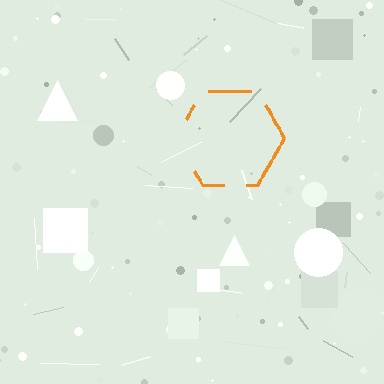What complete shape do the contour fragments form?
The contour fragments form a hexagon.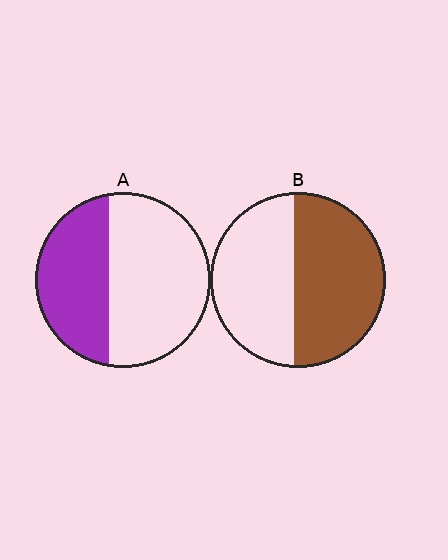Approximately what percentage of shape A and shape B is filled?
A is approximately 40% and B is approximately 55%.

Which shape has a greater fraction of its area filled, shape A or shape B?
Shape B.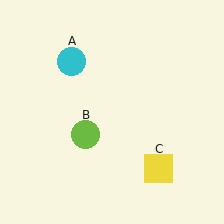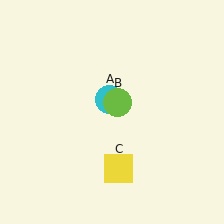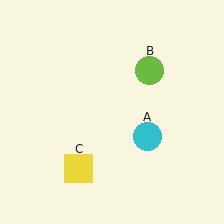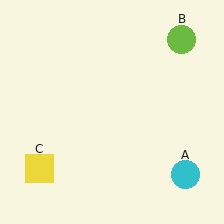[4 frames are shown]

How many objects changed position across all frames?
3 objects changed position: cyan circle (object A), lime circle (object B), yellow square (object C).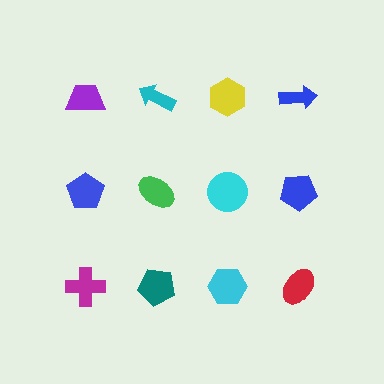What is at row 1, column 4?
A blue arrow.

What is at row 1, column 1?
A purple trapezoid.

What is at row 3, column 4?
A red ellipse.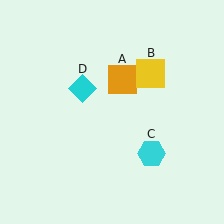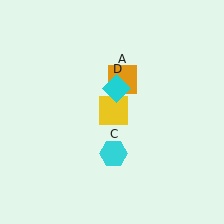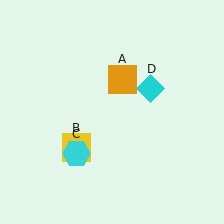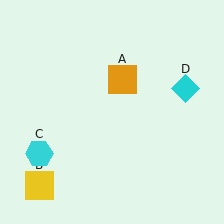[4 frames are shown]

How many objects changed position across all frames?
3 objects changed position: yellow square (object B), cyan hexagon (object C), cyan diamond (object D).